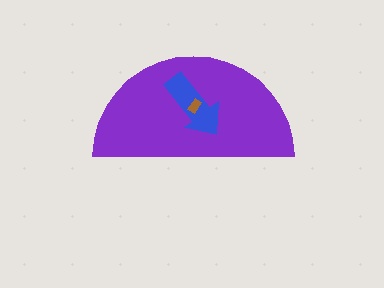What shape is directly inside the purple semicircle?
The blue arrow.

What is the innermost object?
The brown rectangle.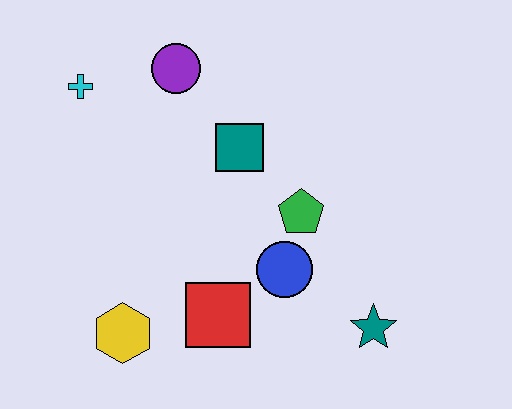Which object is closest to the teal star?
The blue circle is closest to the teal star.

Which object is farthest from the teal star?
The cyan cross is farthest from the teal star.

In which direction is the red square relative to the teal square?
The red square is below the teal square.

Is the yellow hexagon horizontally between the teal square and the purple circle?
No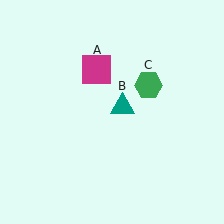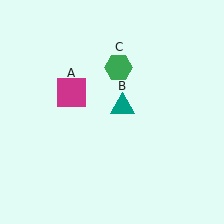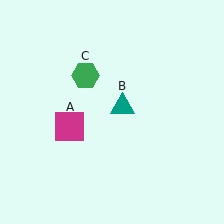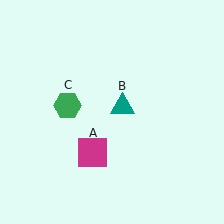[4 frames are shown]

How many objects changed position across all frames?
2 objects changed position: magenta square (object A), green hexagon (object C).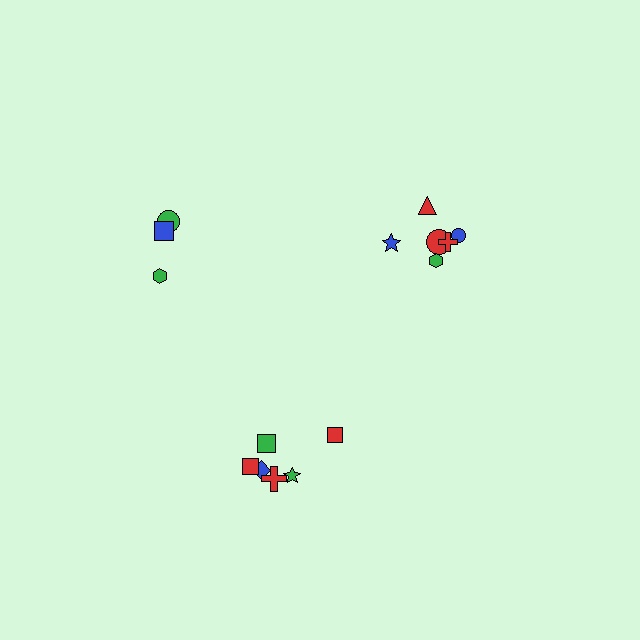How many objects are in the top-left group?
There are 3 objects.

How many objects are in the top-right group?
There are 6 objects.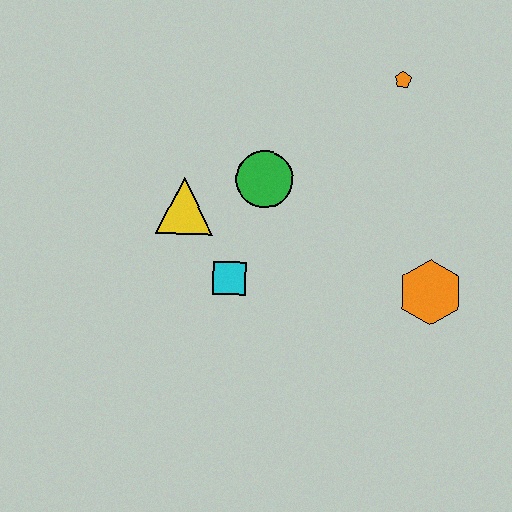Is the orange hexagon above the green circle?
No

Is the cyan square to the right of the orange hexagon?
No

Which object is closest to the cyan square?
The yellow triangle is closest to the cyan square.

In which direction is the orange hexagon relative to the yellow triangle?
The orange hexagon is to the right of the yellow triangle.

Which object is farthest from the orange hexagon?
The yellow triangle is farthest from the orange hexagon.